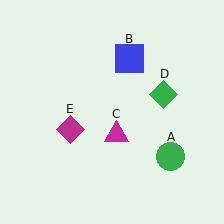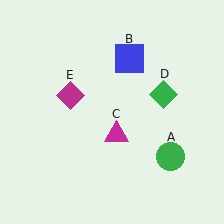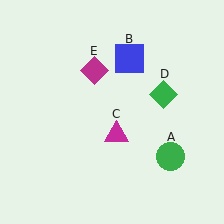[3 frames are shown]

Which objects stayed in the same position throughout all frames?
Green circle (object A) and blue square (object B) and magenta triangle (object C) and green diamond (object D) remained stationary.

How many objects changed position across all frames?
1 object changed position: magenta diamond (object E).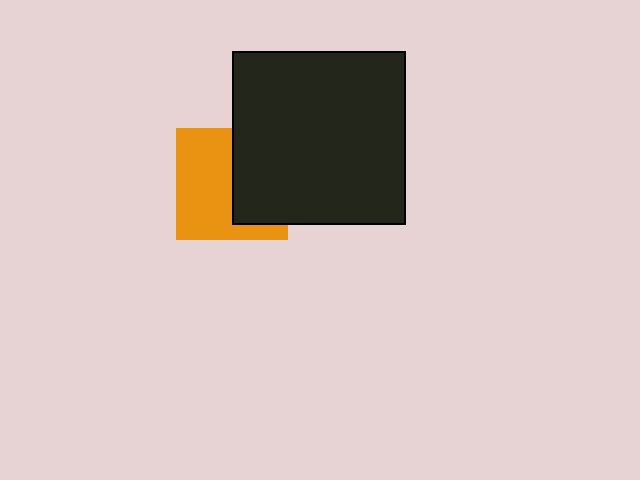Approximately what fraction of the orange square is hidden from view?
Roughly 44% of the orange square is hidden behind the black square.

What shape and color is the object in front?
The object in front is a black square.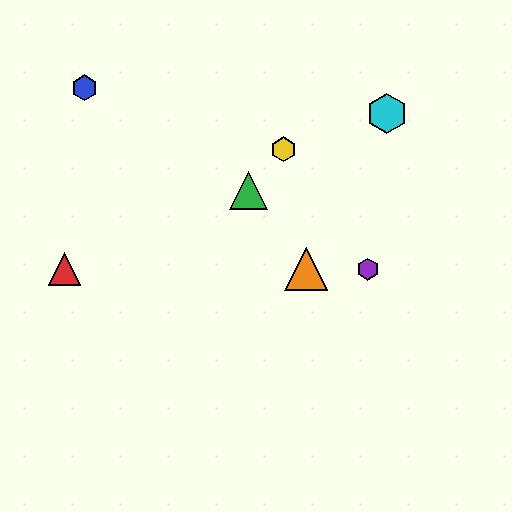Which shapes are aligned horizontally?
The red triangle, the purple hexagon, the orange triangle are aligned horizontally.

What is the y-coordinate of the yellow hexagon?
The yellow hexagon is at y≈149.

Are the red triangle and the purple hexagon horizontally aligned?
Yes, both are at y≈269.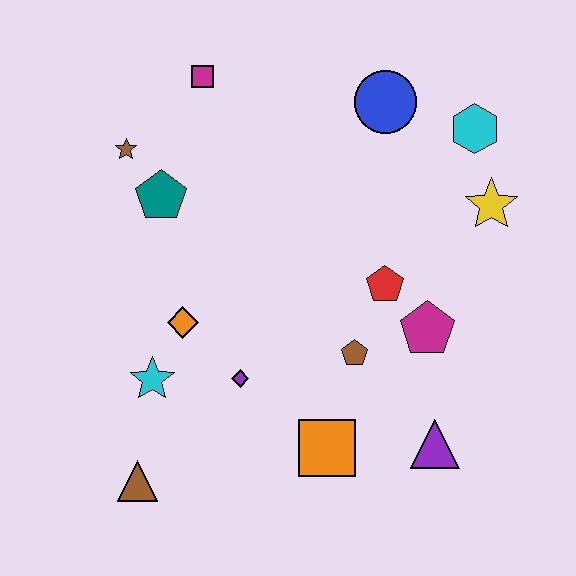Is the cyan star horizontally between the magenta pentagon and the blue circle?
No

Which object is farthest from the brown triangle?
The cyan hexagon is farthest from the brown triangle.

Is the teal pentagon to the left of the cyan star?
No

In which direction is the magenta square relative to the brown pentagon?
The magenta square is above the brown pentagon.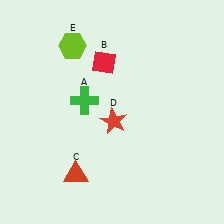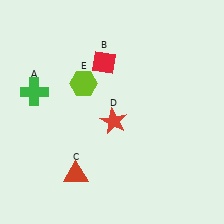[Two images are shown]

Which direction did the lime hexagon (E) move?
The lime hexagon (E) moved down.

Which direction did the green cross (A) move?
The green cross (A) moved left.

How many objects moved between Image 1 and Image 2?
2 objects moved between the two images.